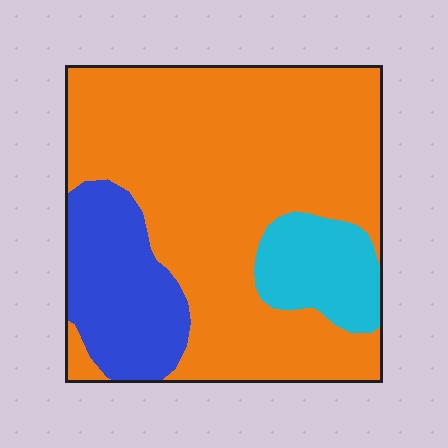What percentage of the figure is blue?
Blue covers about 20% of the figure.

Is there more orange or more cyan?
Orange.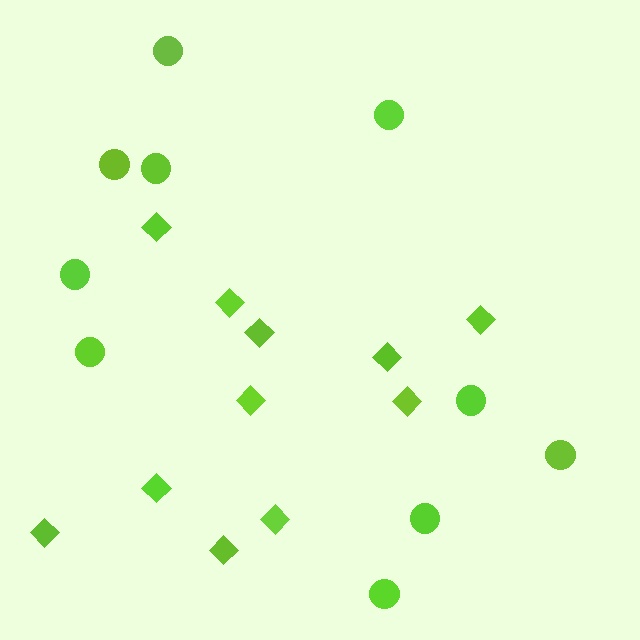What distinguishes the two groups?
There are 2 groups: one group of circles (10) and one group of diamonds (11).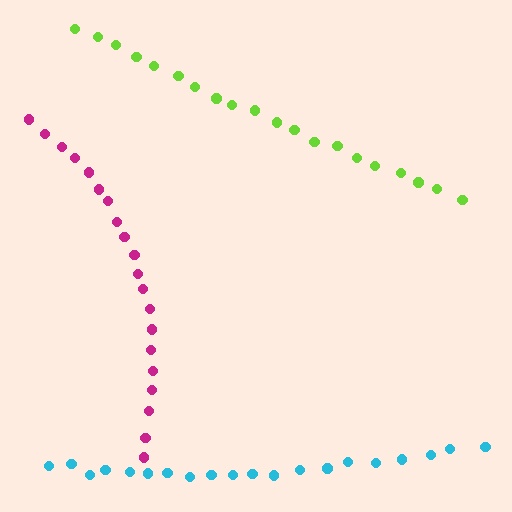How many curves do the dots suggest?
There are 3 distinct paths.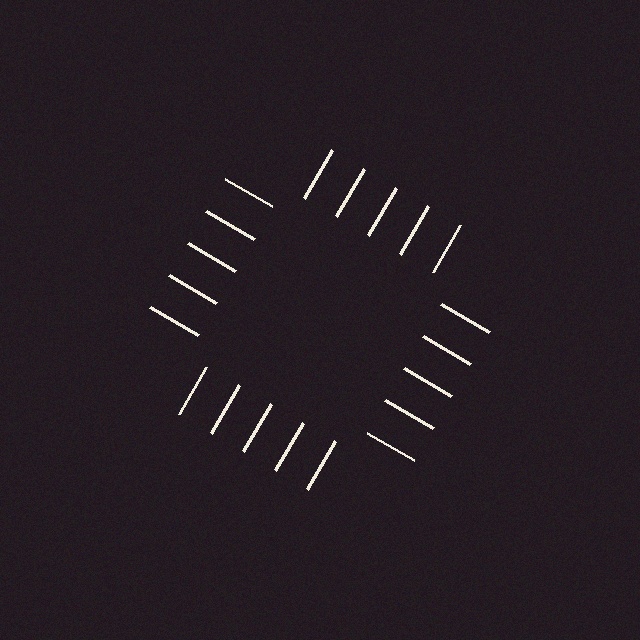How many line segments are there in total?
20 — 5 along each of the 4 edges.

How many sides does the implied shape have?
4 sides — the line-ends trace a square.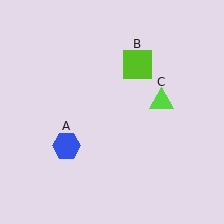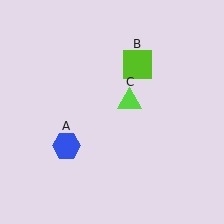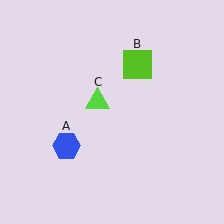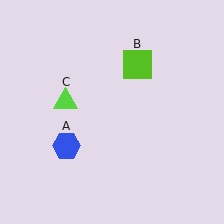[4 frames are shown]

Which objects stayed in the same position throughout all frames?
Blue hexagon (object A) and lime square (object B) remained stationary.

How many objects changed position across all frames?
1 object changed position: lime triangle (object C).